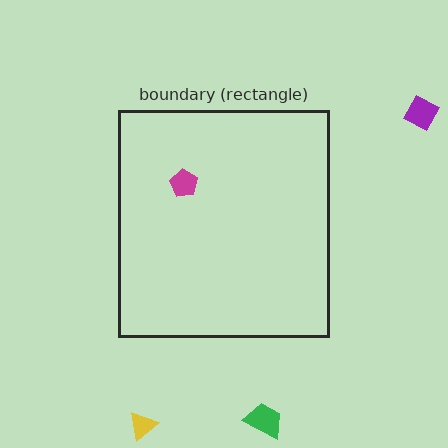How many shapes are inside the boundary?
1 inside, 3 outside.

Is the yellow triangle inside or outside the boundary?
Outside.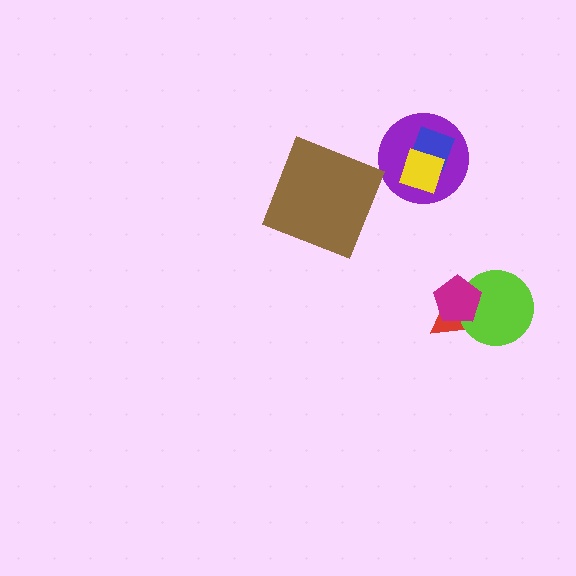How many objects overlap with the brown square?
0 objects overlap with the brown square.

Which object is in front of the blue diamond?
The yellow diamond is in front of the blue diamond.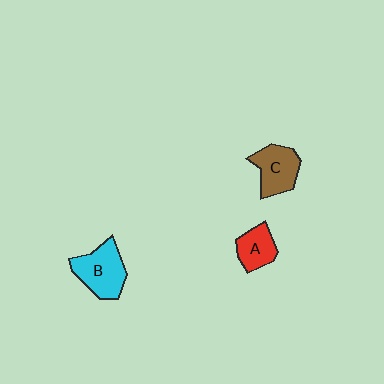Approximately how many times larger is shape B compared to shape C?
Approximately 1.2 times.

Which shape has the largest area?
Shape B (cyan).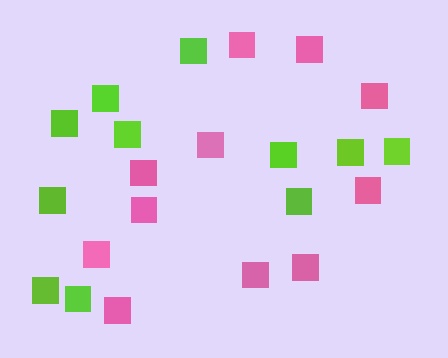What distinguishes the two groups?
There are 2 groups: one group of pink squares (11) and one group of lime squares (11).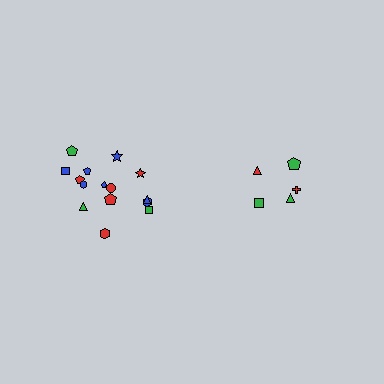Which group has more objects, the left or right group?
The left group.